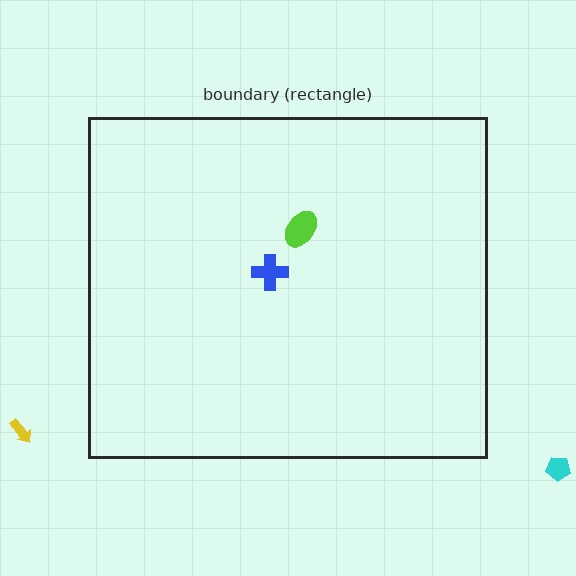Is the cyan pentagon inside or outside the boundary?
Outside.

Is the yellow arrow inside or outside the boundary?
Outside.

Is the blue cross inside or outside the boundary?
Inside.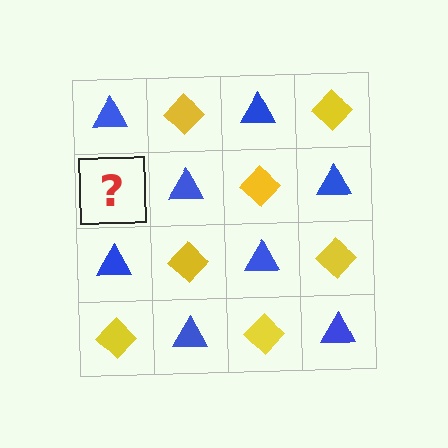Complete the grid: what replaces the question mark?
The question mark should be replaced with a yellow diamond.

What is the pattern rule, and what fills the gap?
The rule is that it alternates blue triangle and yellow diamond in a checkerboard pattern. The gap should be filled with a yellow diamond.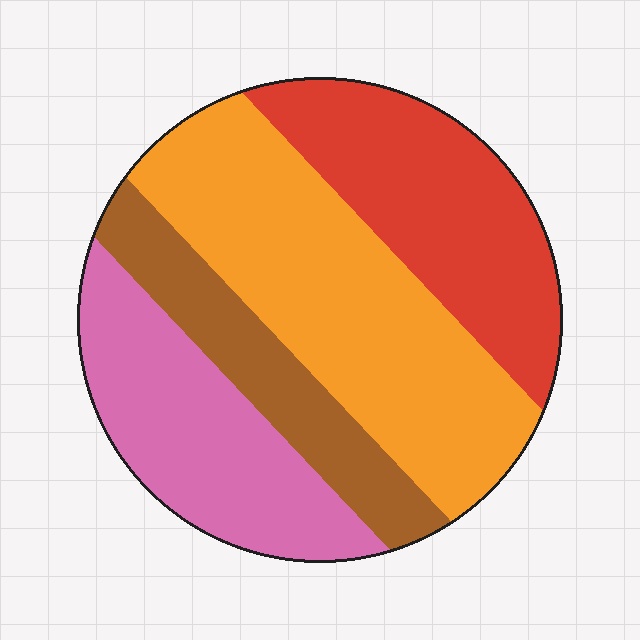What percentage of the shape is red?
Red covers about 25% of the shape.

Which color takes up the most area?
Orange, at roughly 35%.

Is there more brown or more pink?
Pink.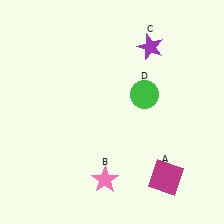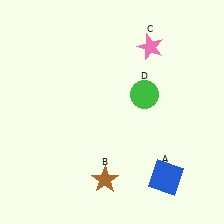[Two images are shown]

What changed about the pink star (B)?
In Image 1, B is pink. In Image 2, it changed to brown.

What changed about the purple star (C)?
In Image 1, C is purple. In Image 2, it changed to pink.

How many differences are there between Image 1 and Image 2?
There are 3 differences between the two images.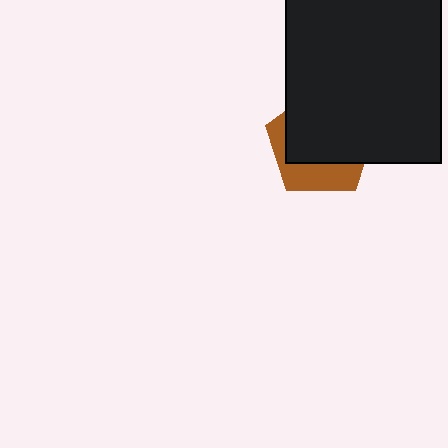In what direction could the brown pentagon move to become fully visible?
The brown pentagon could move toward the lower-left. That would shift it out from behind the black rectangle entirely.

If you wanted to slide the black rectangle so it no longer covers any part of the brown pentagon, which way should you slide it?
Slide it toward the upper-right — that is the most direct way to separate the two shapes.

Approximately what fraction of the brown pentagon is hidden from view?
Roughly 65% of the brown pentagon is hidden behind the black rectangle.